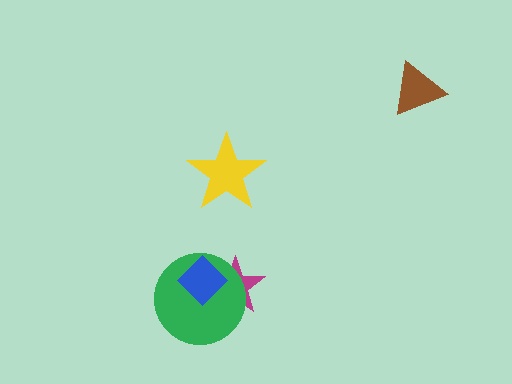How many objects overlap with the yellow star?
0 objects overlap with the yellow star.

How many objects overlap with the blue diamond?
2 objects overlap with the blue diamond.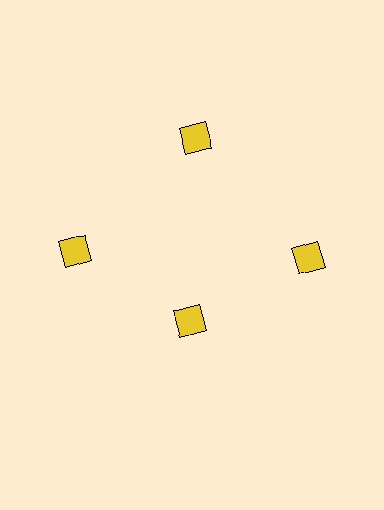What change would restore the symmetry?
The symmetry would be restored by moving it outward, back onto the ring so that all 4 diamonds sit at equal angles and equal distance from the center.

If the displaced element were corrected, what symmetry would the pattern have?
It would have 4-fold rotational symmetry — the pattern would map onto itself every 90 degrees.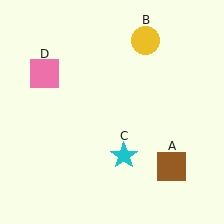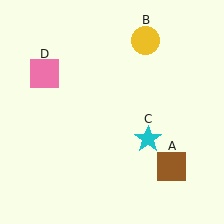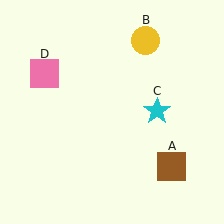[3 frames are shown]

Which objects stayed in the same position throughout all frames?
Brown square (object A) and yellow circle (object B) and pink square (object D) remained stationary.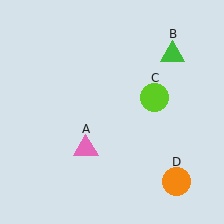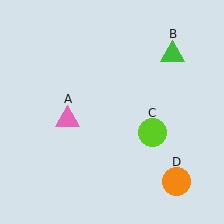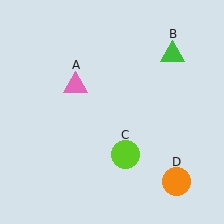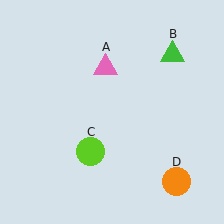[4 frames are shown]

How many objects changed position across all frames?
2 objects changed position: pink triangle (object A), lime circle (object C).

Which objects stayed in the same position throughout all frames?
Green triangle (object B) and orange circle (object D) remained stationary.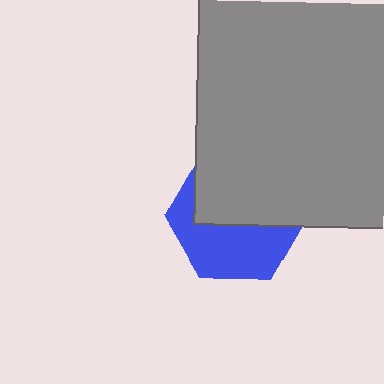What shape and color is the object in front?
The object in front is a gray square.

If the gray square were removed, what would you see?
You would see the complete blue hexagon.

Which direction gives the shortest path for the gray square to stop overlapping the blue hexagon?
Moving up gives the shortest separation.